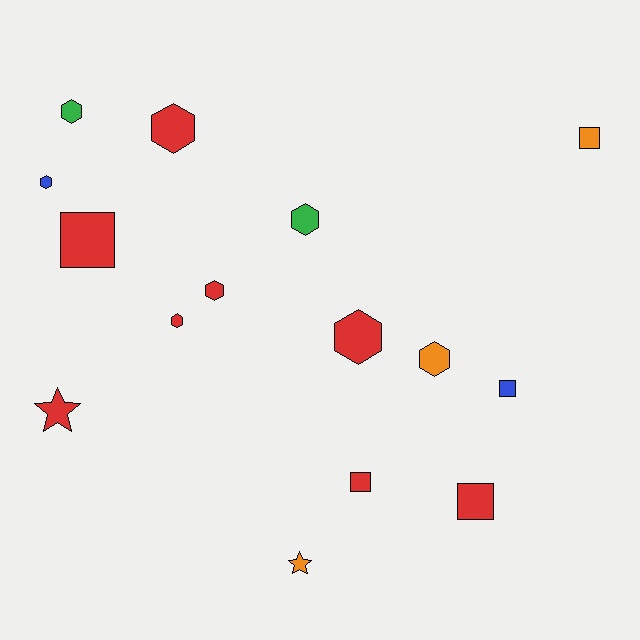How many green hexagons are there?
There are 2 green hexagons.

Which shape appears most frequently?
Hexagon, with 8 objects.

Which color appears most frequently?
Red, with 8 objects.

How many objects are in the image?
There are 15 objects.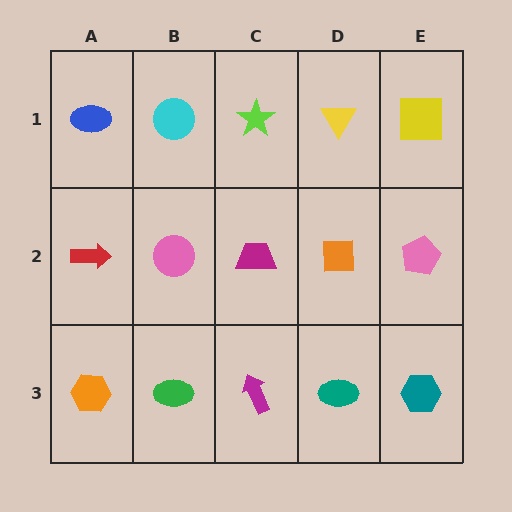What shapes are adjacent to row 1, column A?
A red arrow (row 2, column A), a cyan circle (row 1, column B).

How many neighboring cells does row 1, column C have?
3.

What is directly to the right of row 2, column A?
A pink circle.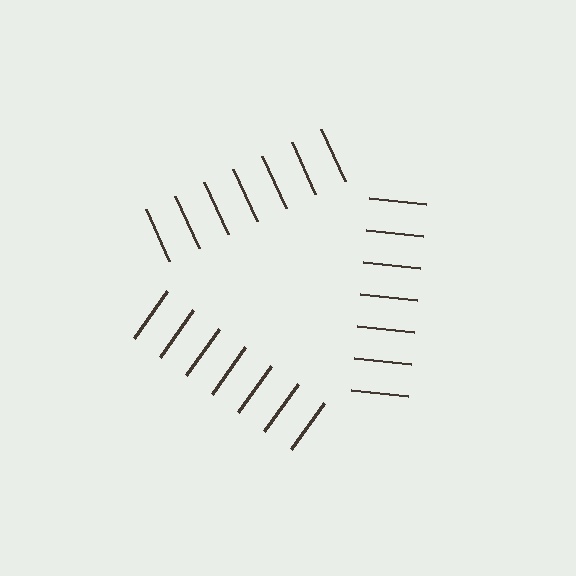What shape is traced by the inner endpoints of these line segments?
An illusory triangle — the line segments terminate on its edges but no continuous stroke is drawn.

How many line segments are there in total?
21 — 7 along each of the 3 edges.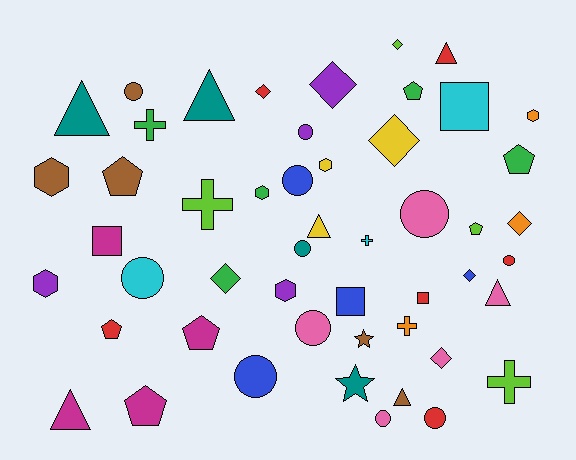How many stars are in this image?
There are 2 stars.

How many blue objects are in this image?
There are 4 blue objects.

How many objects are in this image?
There are 50 objects.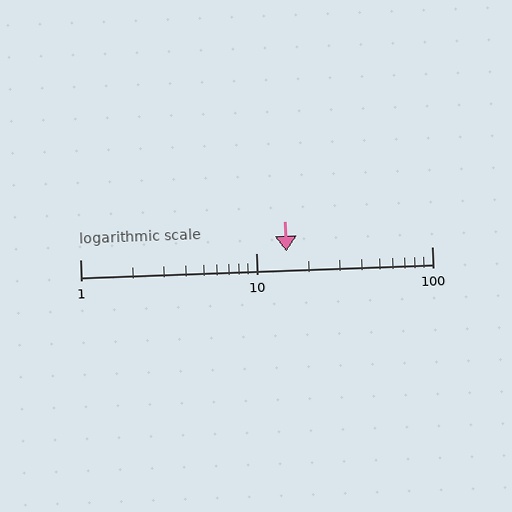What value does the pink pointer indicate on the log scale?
The pointer indicates approximately 15.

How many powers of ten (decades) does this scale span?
The scale spans 2 decades, from 1 to 100.